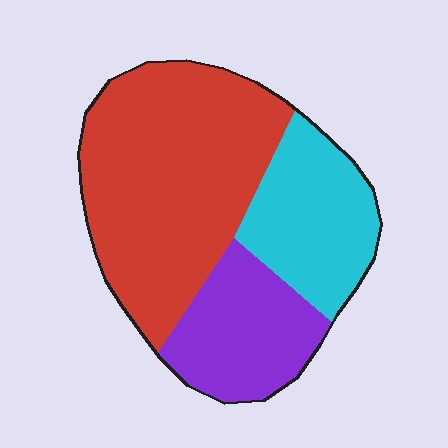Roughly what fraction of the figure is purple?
Purple takes up about one quarter (1/4) of the figure.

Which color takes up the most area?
Red, at roughly 55%.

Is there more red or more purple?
Red.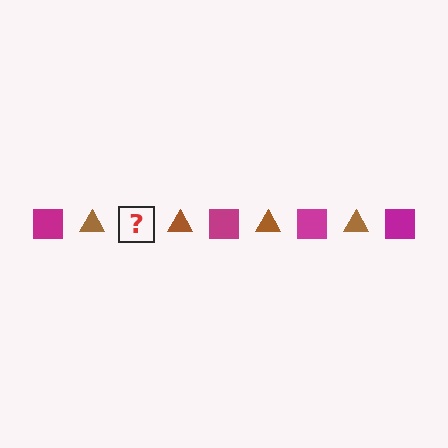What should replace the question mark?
The question mark should be replaced with a magenta square.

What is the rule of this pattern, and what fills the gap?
The rule is that the pattern alternates between magenta square and brown triangle. The gap should be filled with a magenta square.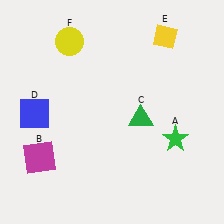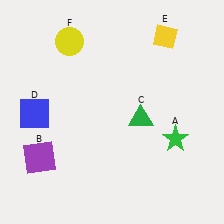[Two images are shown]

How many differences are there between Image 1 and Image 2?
There is 1 difference between the two images.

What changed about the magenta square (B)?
In Image 1, B is magenta. In Image 2, it changed to purple.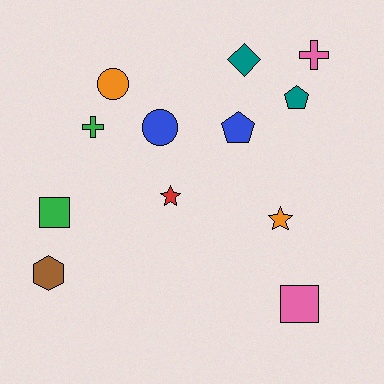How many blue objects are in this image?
There are 2 blue objects.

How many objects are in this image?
There are 12 objects.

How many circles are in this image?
There are 2 circles.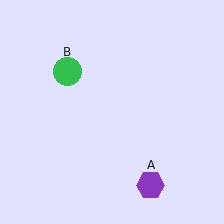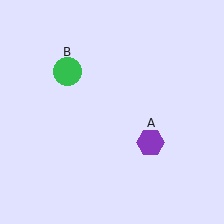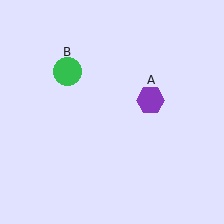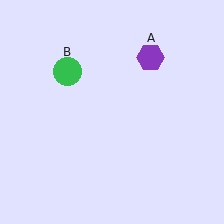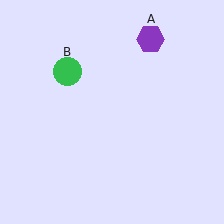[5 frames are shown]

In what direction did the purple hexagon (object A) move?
The purple hexagon (object A) moved up.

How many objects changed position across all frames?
1 object changed position: purple hexagon (object A).